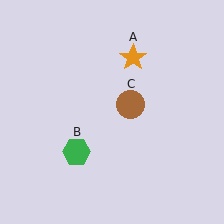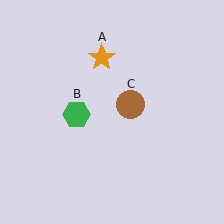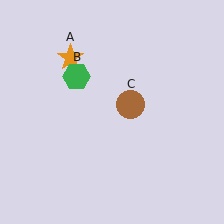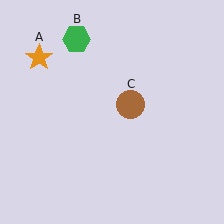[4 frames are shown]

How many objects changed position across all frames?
2 objects changed position: orange star (object A), green hexagon (object B).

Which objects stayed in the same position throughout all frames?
Brown circle (object C) remained stationary.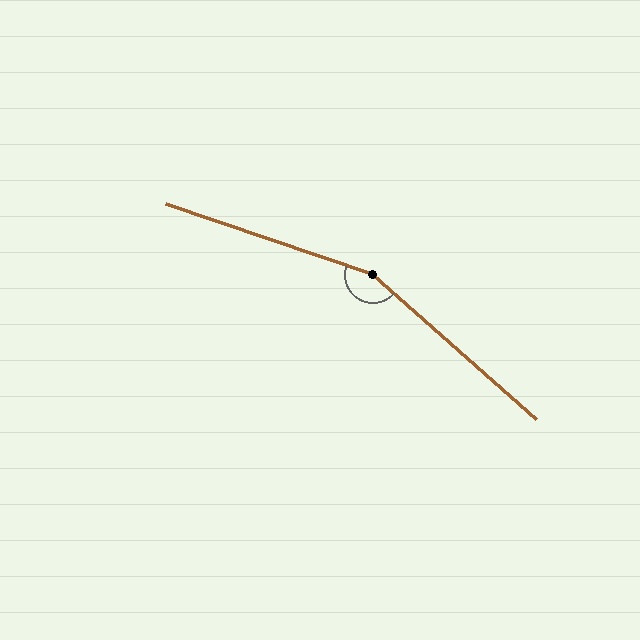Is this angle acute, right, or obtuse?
It is obtuse.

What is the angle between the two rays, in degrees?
Approximately 157 degrees.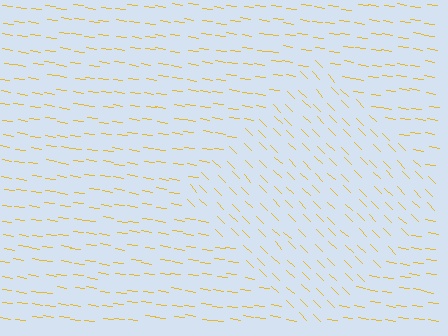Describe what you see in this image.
The image is filled with small yellow line segments. A diamond region in the image has lines oriented differently from the surrounding lines, creating a visible texture boundary.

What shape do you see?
I see a diamond.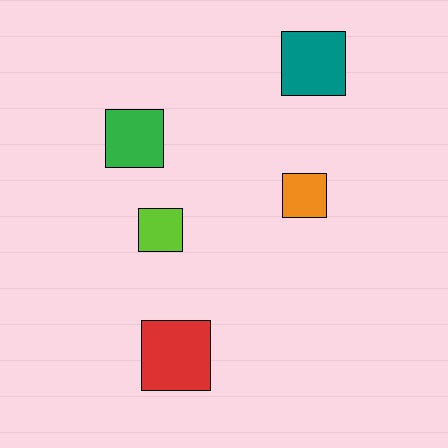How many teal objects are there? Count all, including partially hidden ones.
There is 1 teal object.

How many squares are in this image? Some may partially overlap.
There are 5 squares.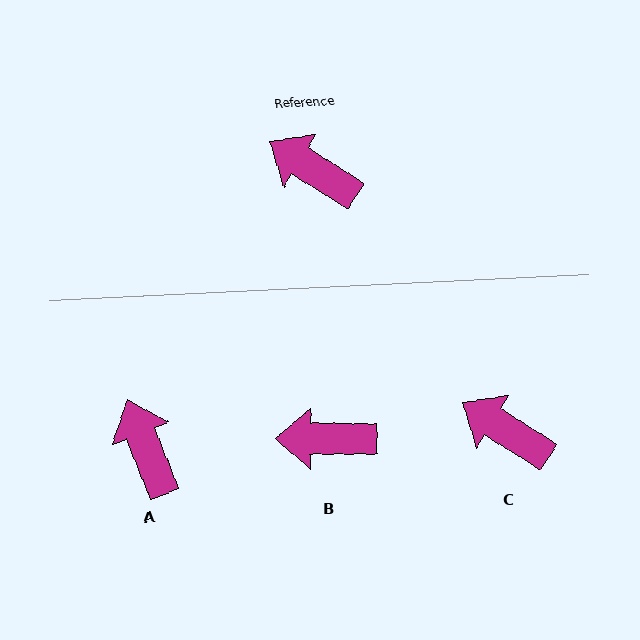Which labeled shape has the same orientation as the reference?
C.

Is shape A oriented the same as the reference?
No, it is off by about 36 degrees.